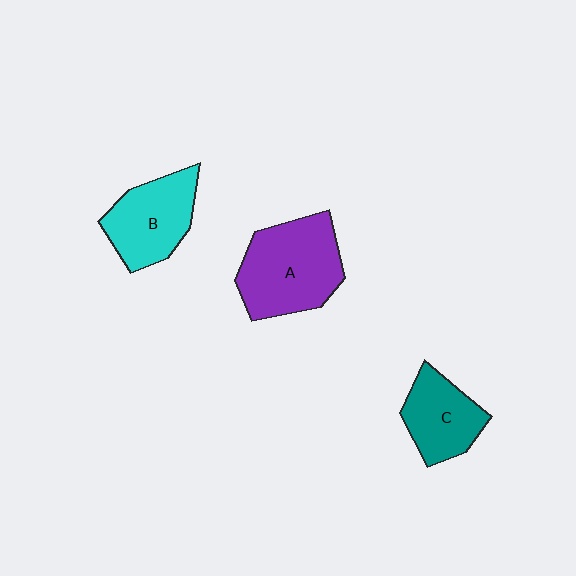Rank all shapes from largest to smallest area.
From largest to smallest: A (purple), B (cyan), C (teal).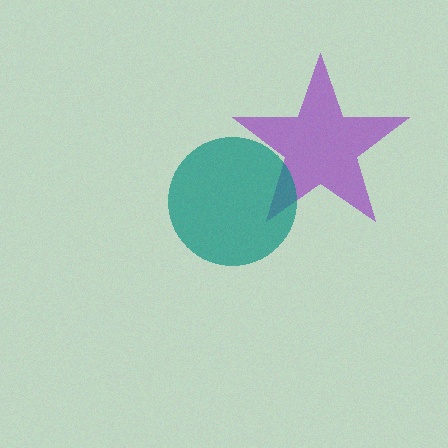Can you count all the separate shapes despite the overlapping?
Yes, there are 2 separate shapes.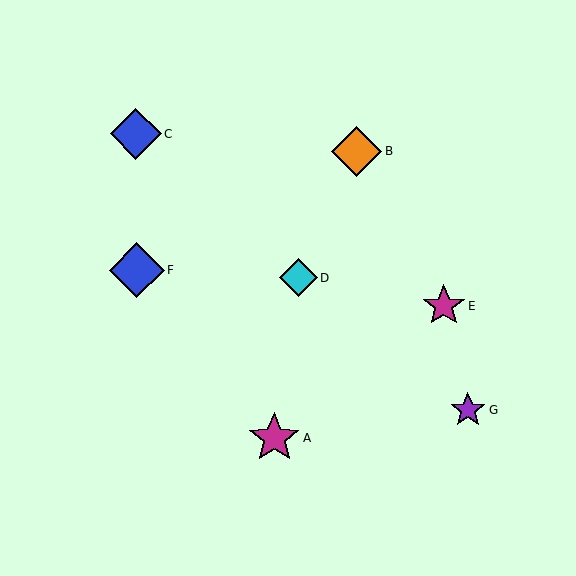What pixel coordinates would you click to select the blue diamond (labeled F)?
Click at (137, 270) to select the blue diamond F.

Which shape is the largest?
The blue diamond (labeled F) is the largest.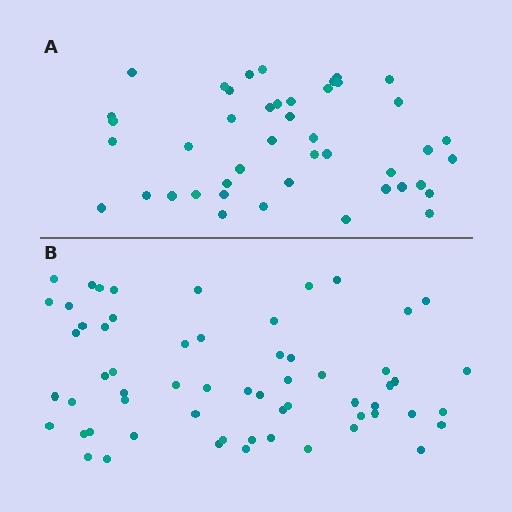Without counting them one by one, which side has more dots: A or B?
Region B (the bottom region) has more dots.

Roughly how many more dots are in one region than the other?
Region B has approximately 15 more dots than region A.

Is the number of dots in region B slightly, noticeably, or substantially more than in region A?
Region B has noticeably more, but not dramatically so. The ratio is roughly 1.4 to 1.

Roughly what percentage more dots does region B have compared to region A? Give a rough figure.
About 35% more.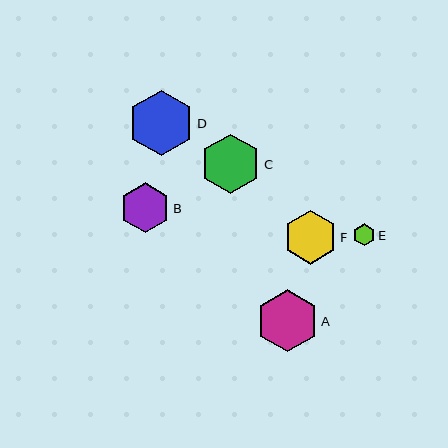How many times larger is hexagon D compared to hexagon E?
Hexagon D is approximately 3.0 times the size of hexagon E.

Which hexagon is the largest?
Hexagon D is the largest with a size of approximately 65 pixels.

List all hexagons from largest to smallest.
From largest to smallest: D, A, C, F, B, E.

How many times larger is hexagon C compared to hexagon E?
Hexagon C is approximately 2.7 times the size of hexagon E.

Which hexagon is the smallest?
Hexagon E is the smallest with a size of approximately 22 pixels.